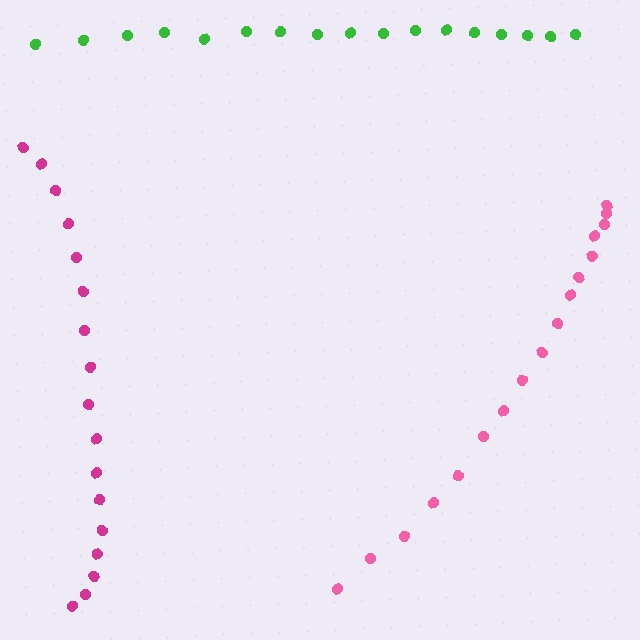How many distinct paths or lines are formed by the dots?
There are 3 distinct paths.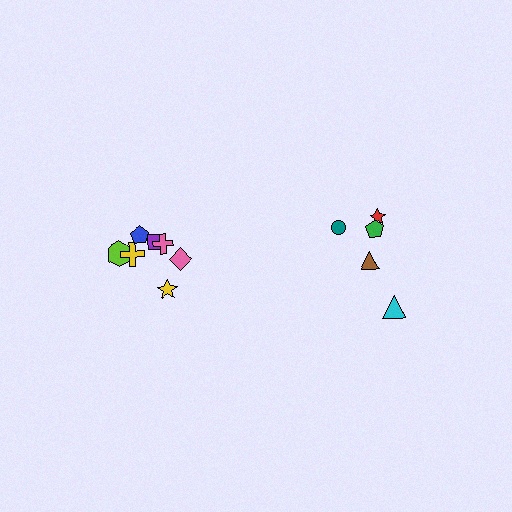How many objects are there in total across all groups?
There are 12 objects.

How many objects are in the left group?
There are 7 objects.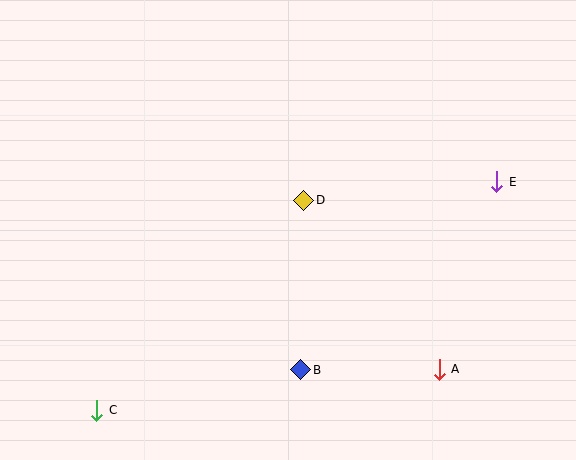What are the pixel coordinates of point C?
Point C is at (97, 410).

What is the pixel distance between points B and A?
The distance between B and A is 139 pixels.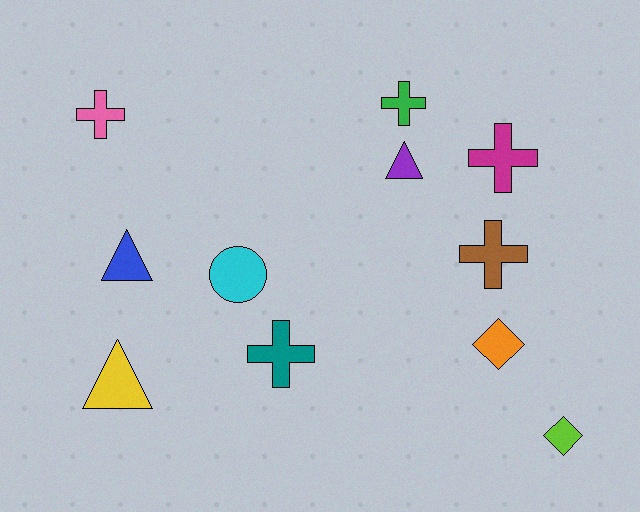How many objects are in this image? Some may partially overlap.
There are 11 objects.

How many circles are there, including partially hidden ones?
There is 1 circle.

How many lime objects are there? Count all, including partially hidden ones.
There is 1 lime object.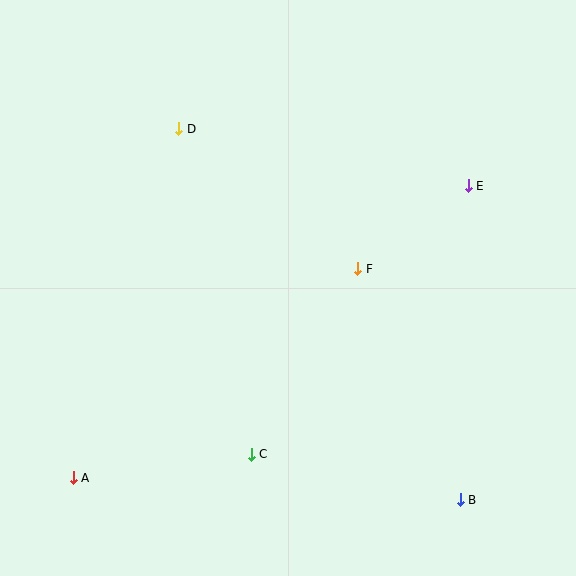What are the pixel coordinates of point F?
Point F is at (358, 269).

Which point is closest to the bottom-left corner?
Point A is closest to the bottom-left corner.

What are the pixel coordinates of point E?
Point E is at (468, 186).